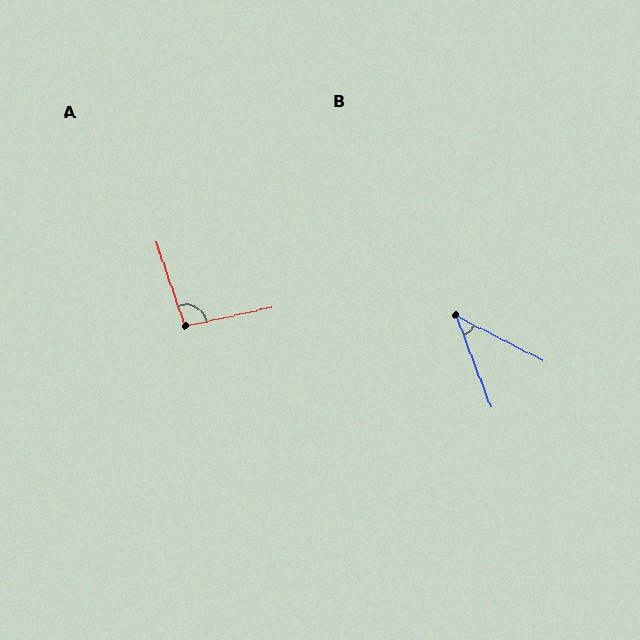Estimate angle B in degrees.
Approximately 42 degrees.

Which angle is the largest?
A, at approximately 97 degrees.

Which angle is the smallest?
B, at approximately 42 degrees.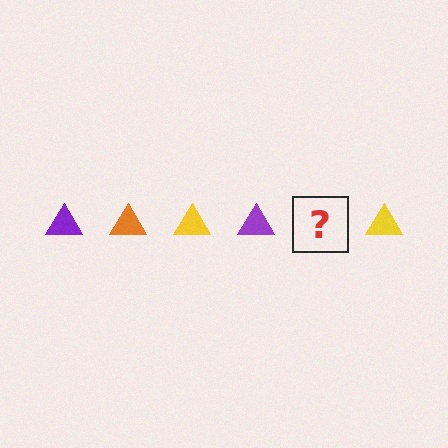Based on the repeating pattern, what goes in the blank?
The blank should be an orange triangle.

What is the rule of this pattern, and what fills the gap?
The rule is that the pattern cycles through purple, orange, yellow triangles. The gap should be filled with an orange triangle.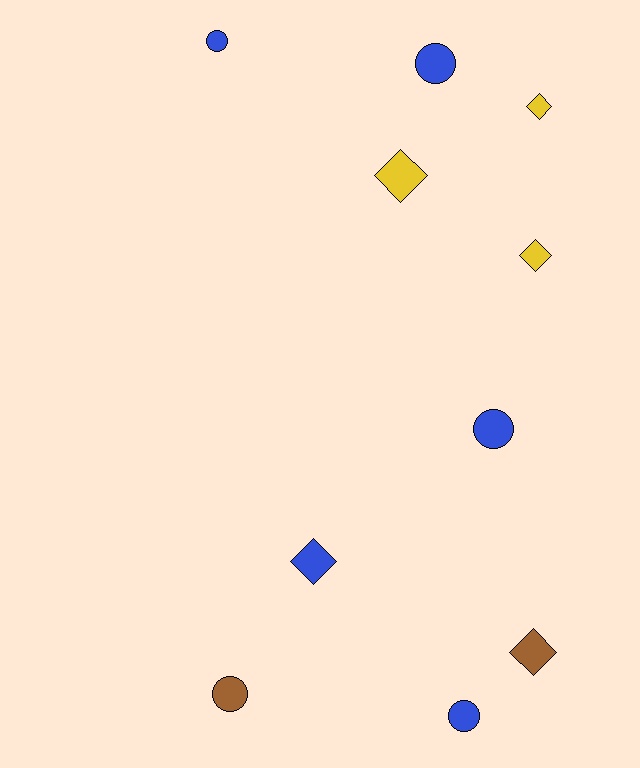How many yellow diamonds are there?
There are 3 yellow diamonds.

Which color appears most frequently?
Blue, with 5 objects.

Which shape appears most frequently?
Diamond, with 5 objects.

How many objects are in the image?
There are 10 objects.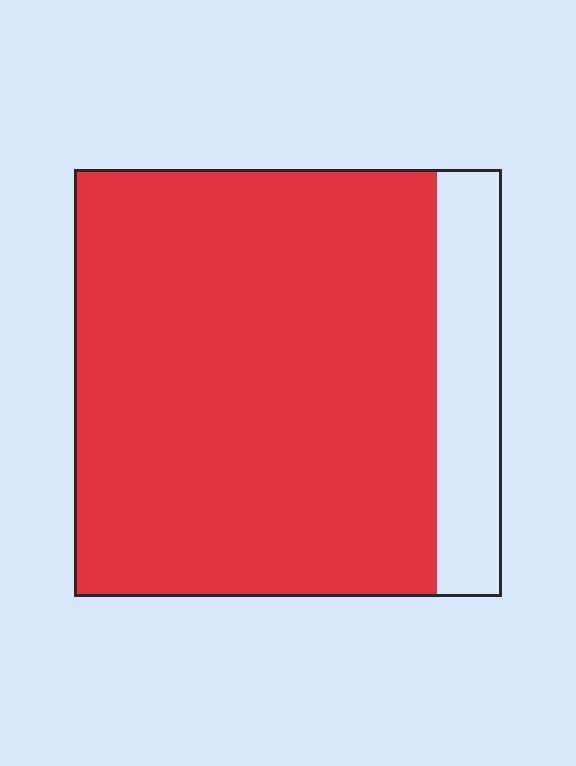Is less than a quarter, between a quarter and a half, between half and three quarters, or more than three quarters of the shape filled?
More than three quarters.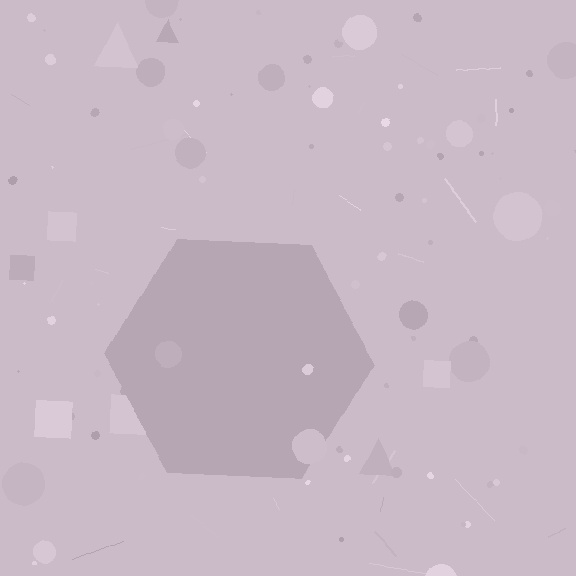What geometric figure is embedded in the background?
A hexagon is embedded in the background.